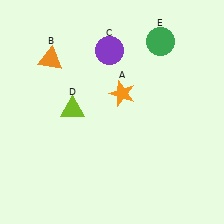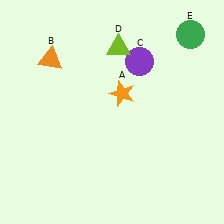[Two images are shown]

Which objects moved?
The objects that moved are: the purple circle (C), the lime triangle (D), the green circle (E).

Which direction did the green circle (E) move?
The green circle (E) moved right.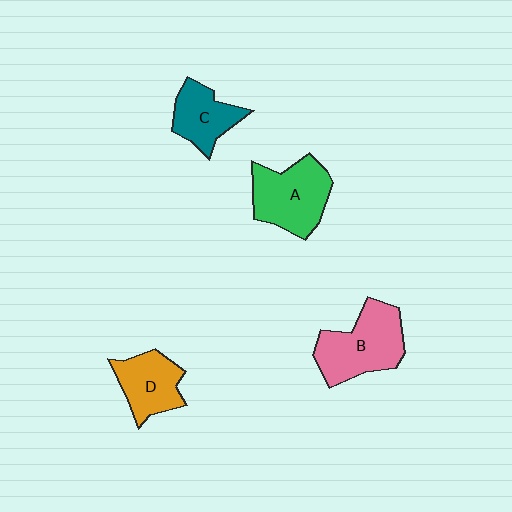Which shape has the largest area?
Shape B (pink).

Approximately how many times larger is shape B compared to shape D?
Approximately 1.4 times.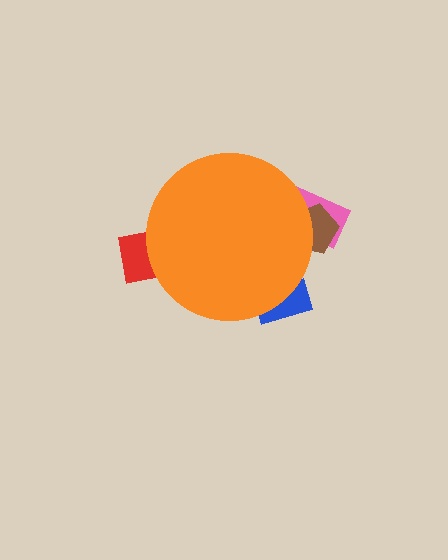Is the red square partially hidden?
Yes, the red square is partially hidden behind the orange circle.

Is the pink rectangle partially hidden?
Yes, the pink rectangle is partially hidden behind the orange circle.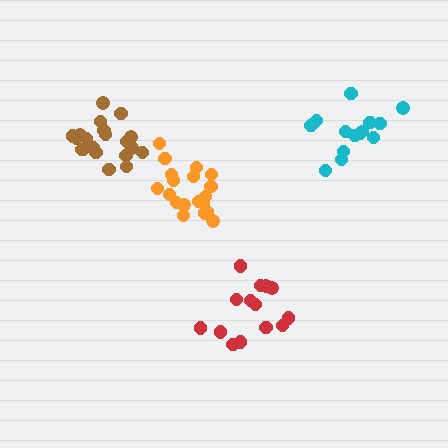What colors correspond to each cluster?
The clusters are colored: brown, cyan, orange, red.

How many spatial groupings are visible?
There are 4 spatial groupings.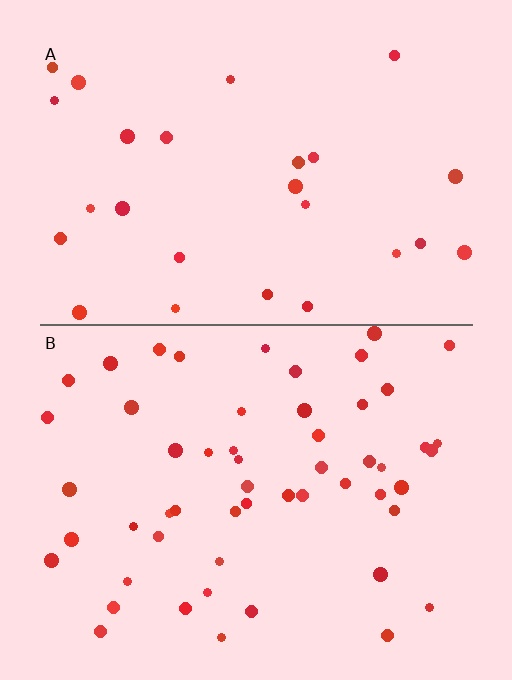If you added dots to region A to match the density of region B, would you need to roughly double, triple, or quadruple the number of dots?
Approximately double.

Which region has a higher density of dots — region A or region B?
B (the bottom).